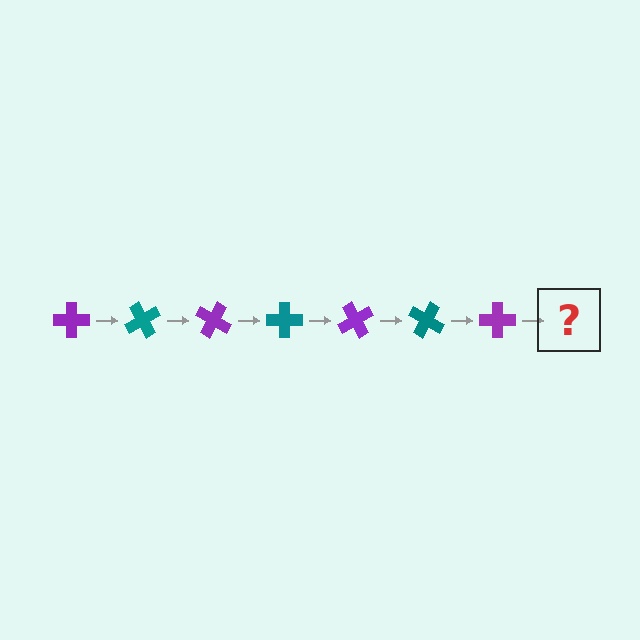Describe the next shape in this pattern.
It should be a teal cross, rotated 420 degrees from the start.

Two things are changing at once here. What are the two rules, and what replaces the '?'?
The two rules are that it rotates 60 degrees each step and the color cycles through purple and teal. The '?' should be a teal cross, rotated 420 degrees from the start.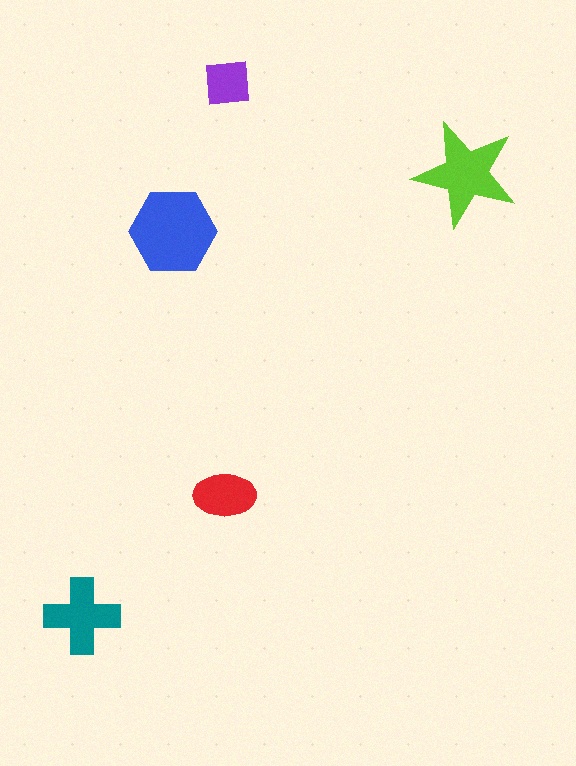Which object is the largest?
The blue hexagon.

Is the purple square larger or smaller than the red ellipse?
Smaller.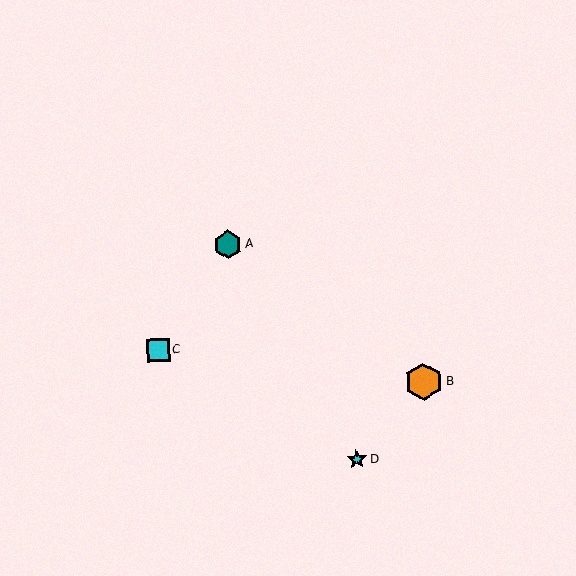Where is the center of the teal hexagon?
The center of the teal hexagon is at (228, 244).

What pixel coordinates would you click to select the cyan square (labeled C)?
Click at (158, 350) to select the cyan square C.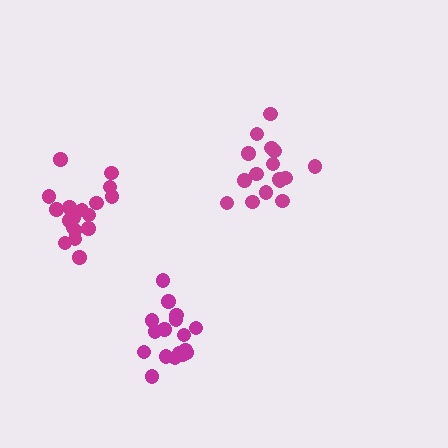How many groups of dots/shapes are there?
There are 3 groups.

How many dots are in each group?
Group 1: 17 dots, Group 2: 16 dots, Group 3: 18 dots (51 total).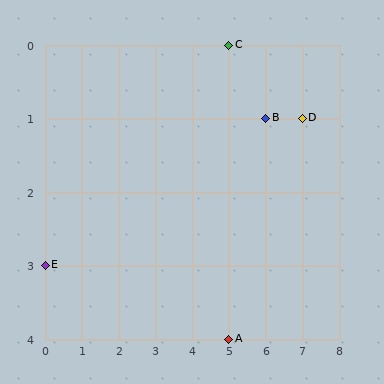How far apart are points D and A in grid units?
Points D and A are 2 columns and 3 rows apart (about 3.6 grid units diagonally).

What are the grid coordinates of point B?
Point B is at grid coordinates (6, 1).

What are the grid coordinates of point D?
Point D is at grid coordinates (7, 1).